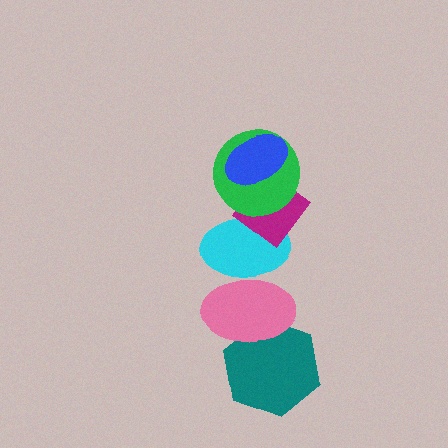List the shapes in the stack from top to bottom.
From top to bottom: the blue ellipse, the green circle, the magenta diamond, the cyan ellipse, the pink ellipse, the teal hexagon.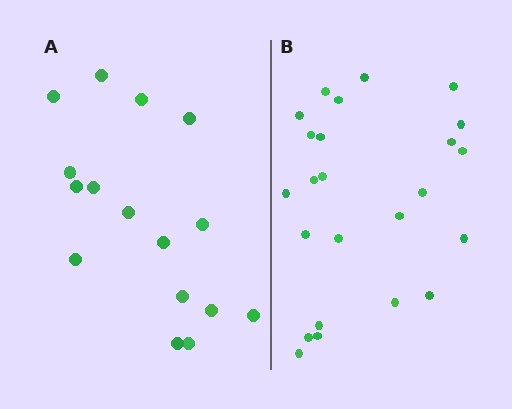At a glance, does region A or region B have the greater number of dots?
Region B (the right region) has more dots.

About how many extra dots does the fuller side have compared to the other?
Region B has roughly 8 or so more dots than region A.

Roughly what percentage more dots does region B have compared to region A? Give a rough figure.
About 50% more.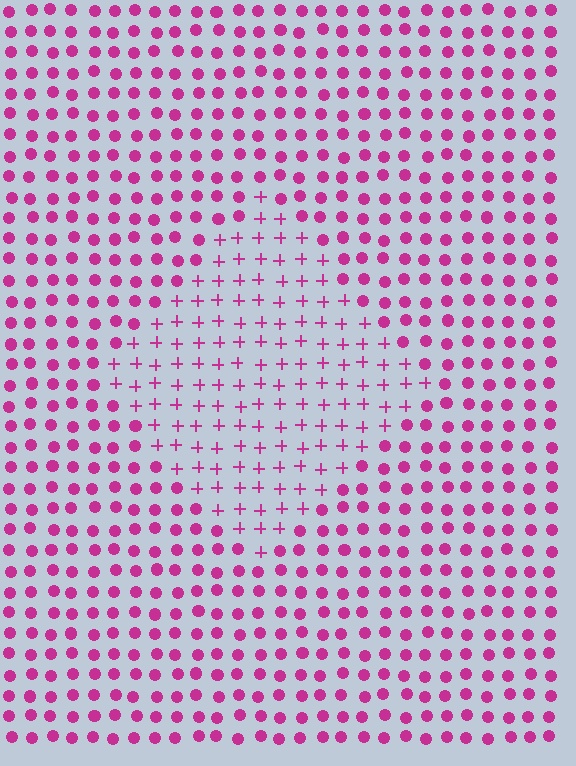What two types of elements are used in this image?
The image uses plus signs inside the diamond region and circles outside it.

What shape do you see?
I see a diamond.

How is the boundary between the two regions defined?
The boundary is defined by a change in element shape: plus signs inside vs. circles outside. All elements share the same color and spacing.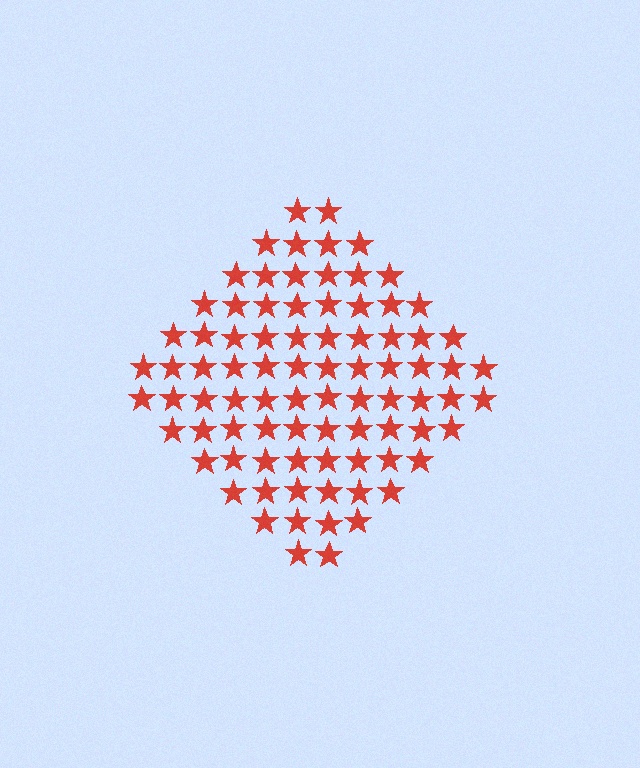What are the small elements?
The small elements are stars.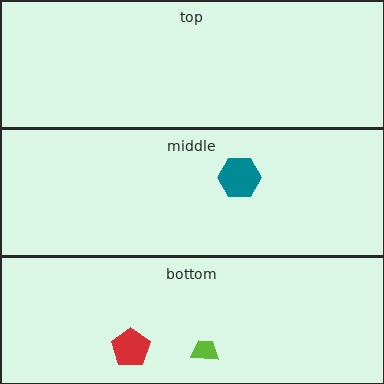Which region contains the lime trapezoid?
The bottom region.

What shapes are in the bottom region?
The lime trapezoid, the red pentagon.